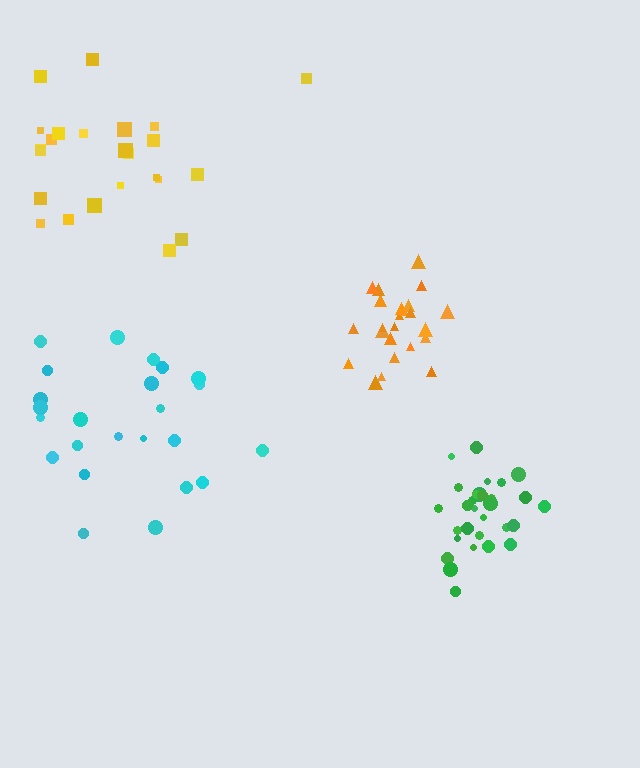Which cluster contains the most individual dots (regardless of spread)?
Green (31).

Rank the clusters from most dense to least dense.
green, orange, cyan, yellow.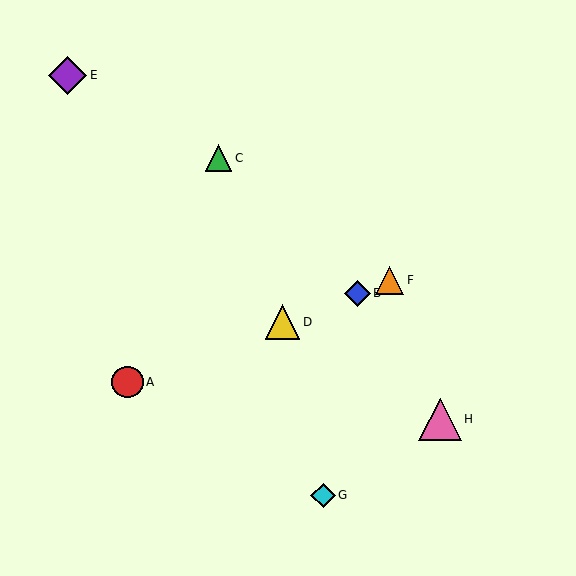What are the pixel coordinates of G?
Object G is at (323, 495).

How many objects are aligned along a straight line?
4 objects (A, B, D, F) are aligned along a straight line.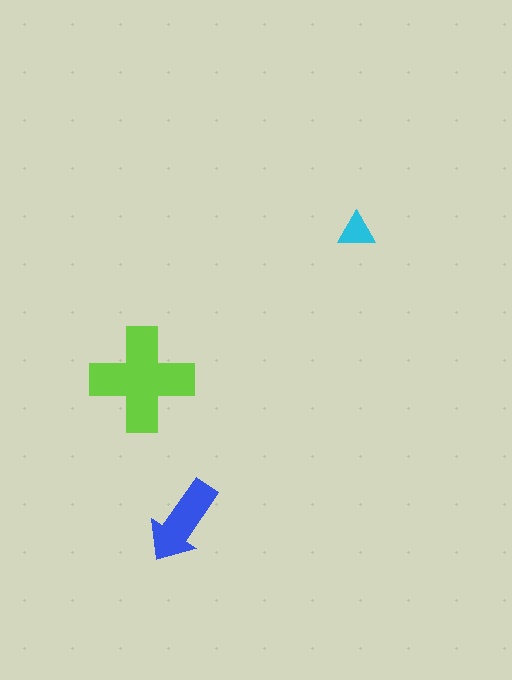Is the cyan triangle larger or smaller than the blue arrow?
Smaller.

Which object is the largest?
The lime cross.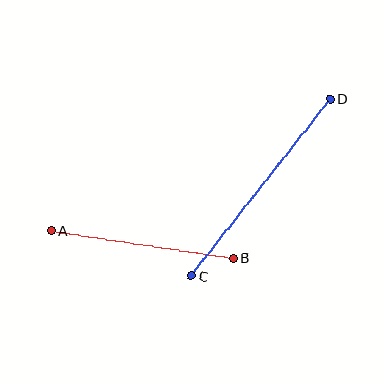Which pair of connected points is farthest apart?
Points C and D are farthest apart.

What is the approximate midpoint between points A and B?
The midpoint is at approximately (143, 244) pixels.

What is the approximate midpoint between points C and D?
The midpoint is at approximately (261, 187) pixels.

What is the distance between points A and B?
The distance is approximately 184 pixels.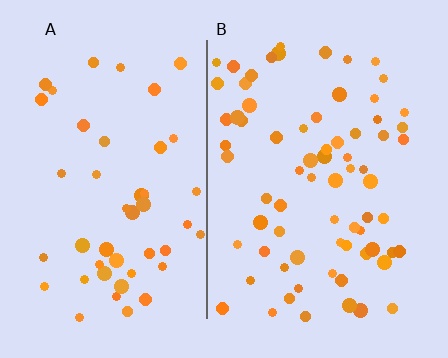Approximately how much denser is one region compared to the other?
Approximately 1.5× — region B over region A.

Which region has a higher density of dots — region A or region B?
B (the right).